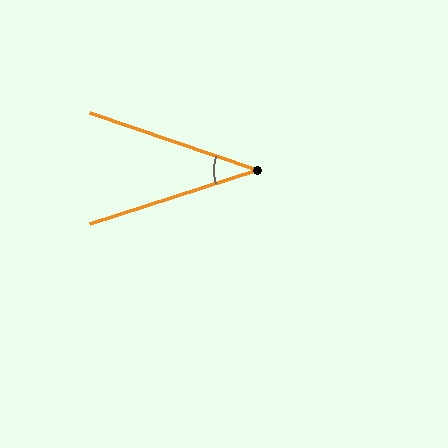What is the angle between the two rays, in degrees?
Approximately 37 degrees.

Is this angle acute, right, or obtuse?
It is acute.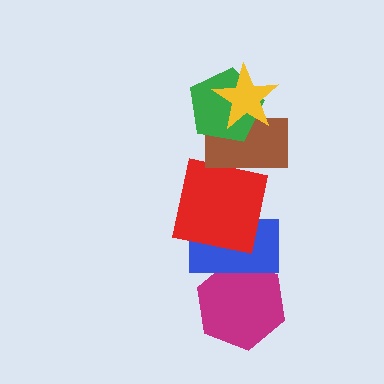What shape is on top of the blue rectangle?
The red square is on top of the blue rectangle.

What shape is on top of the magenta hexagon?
The blue rectangle is on top of the magenta hexagon.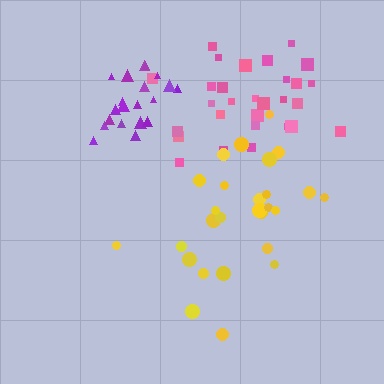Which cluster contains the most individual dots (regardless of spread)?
Pink (30).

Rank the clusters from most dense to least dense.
purple, pink, yellow.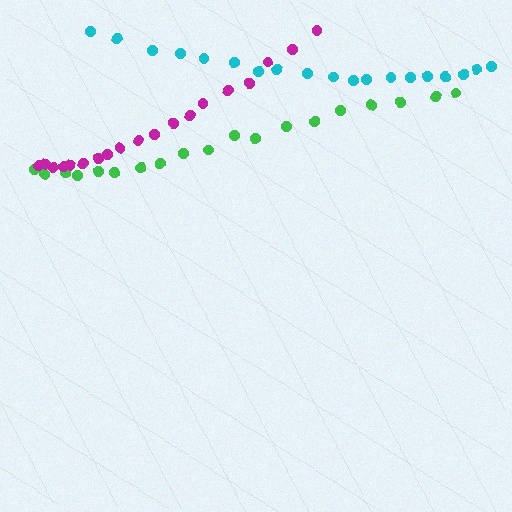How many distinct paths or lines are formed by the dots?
There are 3 distinct paths.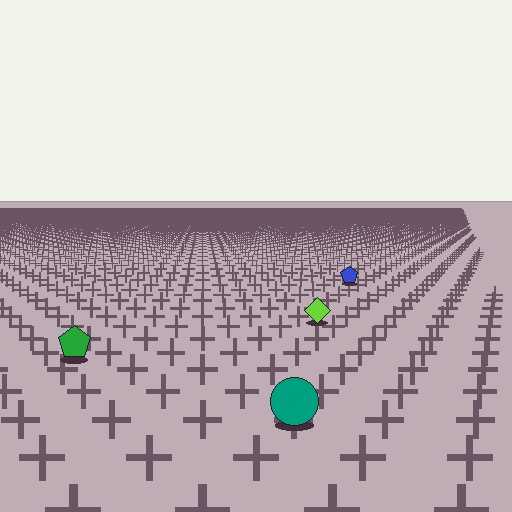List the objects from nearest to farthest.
From nearest to farthest: the teal circle, the green pentagon, the lime diamond, the blue pentagon.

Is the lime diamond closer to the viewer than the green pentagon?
No. The green pentagon is closer — you can tell from the texture gradient: the ground texture is coarser near it.